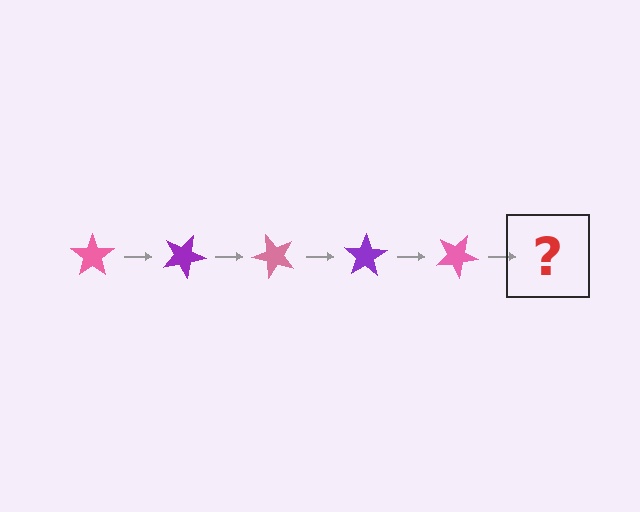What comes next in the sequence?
The next element should be a purple star, rotated 125 degrees from the start.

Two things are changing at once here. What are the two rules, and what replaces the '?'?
The two rules are that it rotates 25 degrees each step and the color cycles through pink and purple. The '?' should be a purple star, rotated 125 degrees from the start.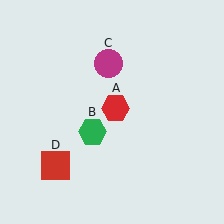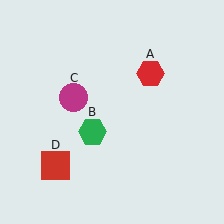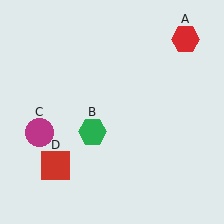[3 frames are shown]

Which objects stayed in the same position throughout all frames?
Green hexagon (object B) and red square (object D) remained stationary.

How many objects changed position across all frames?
2 objects changed position: red hexagon (object A), magenta circle (object C).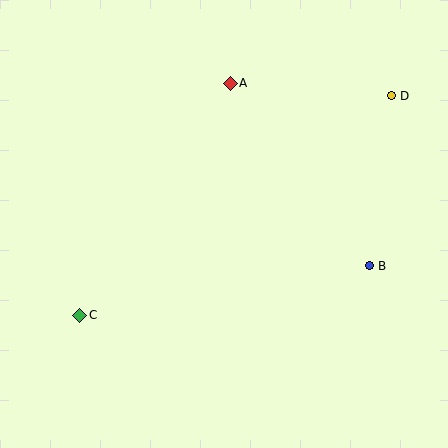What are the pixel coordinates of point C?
Point C is at (79, 315).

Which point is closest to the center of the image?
Point A at (230, 83) is closest to the center.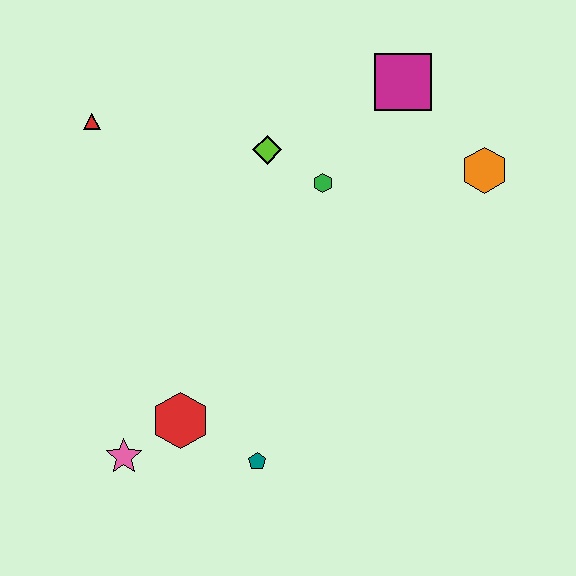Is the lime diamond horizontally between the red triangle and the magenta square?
Yes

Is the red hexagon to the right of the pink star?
Yes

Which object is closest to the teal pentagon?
The red hexagon is closest to the teal pentagon.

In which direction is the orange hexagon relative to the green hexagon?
The orange hexagon is to the right of the green hexagon.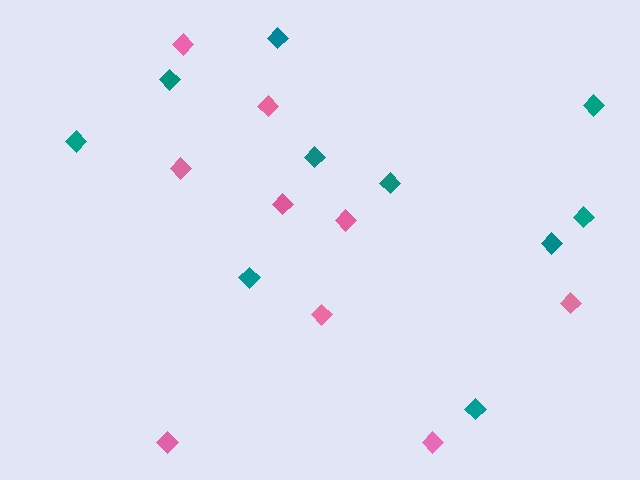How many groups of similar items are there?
There are 2 groups: one group of pink diamonds (9) and one group of teal diamonds (10).